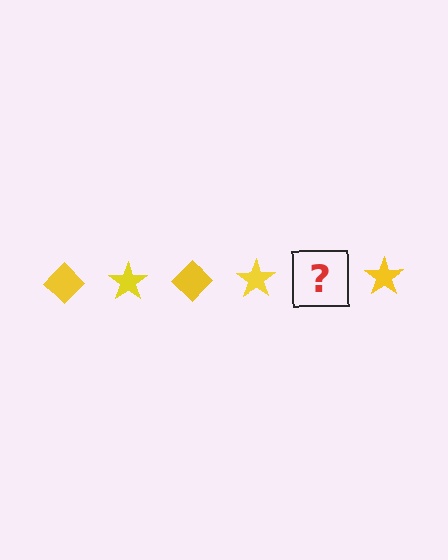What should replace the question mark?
The question mark should be replaced with a yellow diamond.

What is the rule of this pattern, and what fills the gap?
The rule is that the pattern cycles through diamond, star shapes in yellow. The gap should be filled with a yellow diamond.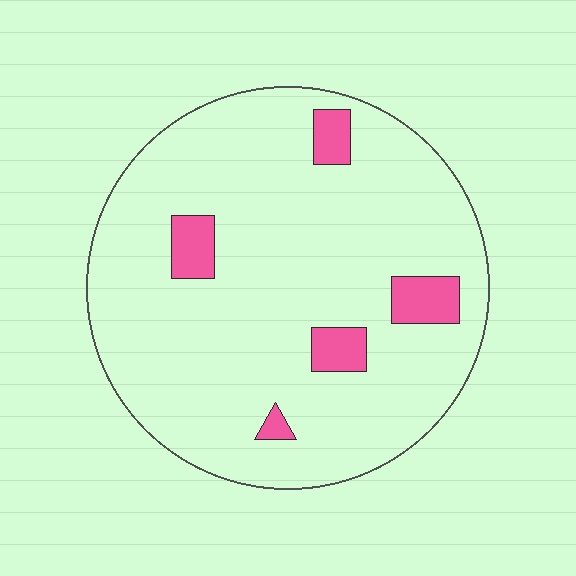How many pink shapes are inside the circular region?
5.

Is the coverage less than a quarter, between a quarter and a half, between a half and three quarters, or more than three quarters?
Less than a quarter.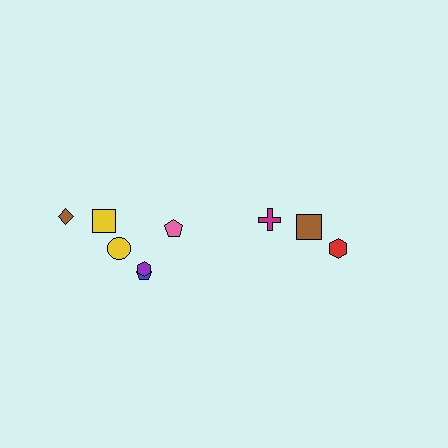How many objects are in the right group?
There are 3 objects.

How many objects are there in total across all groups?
There are 9 objects.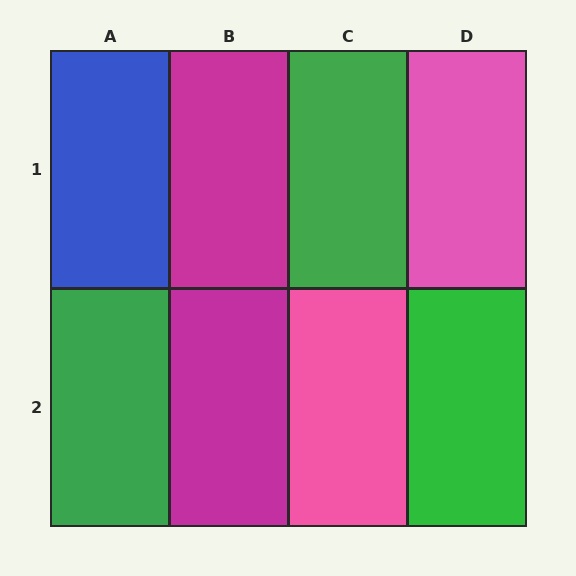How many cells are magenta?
2 cells are magenta.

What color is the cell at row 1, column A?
Blue.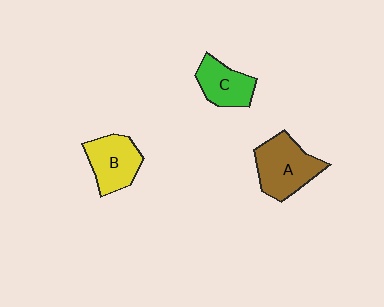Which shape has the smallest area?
Shape C (green).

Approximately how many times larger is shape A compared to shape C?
Approximately 1.4 times.